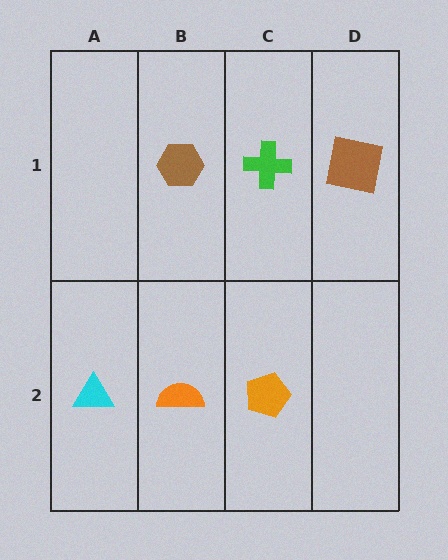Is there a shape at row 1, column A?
No, that cell is empty.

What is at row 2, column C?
An orange pentagon.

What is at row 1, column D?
A brown square.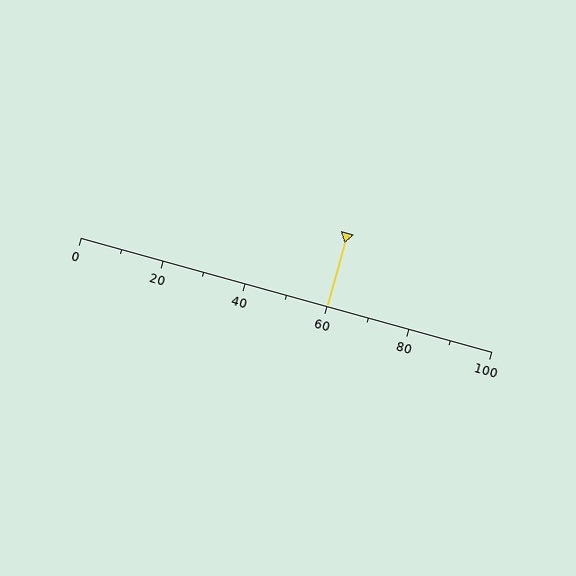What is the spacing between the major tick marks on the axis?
The major ticks are spaced 20 apart.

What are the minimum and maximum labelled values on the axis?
The axis runs from 0 to 100.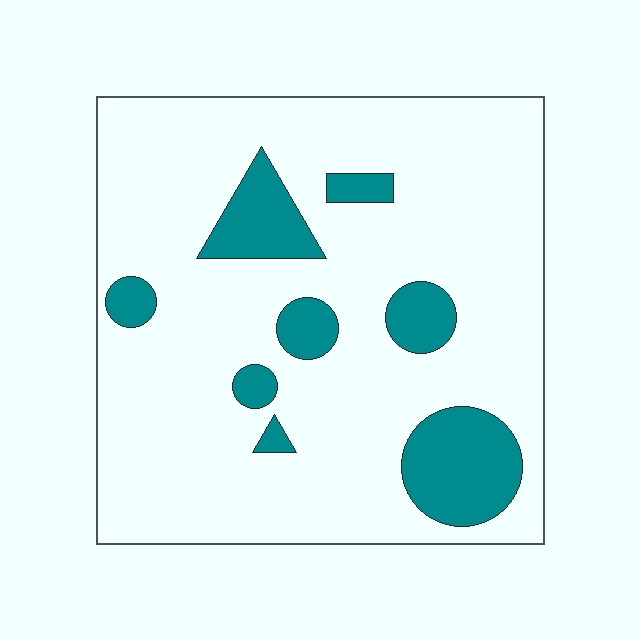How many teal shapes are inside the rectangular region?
8.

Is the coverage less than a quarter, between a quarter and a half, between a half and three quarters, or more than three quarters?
Less than a quarter.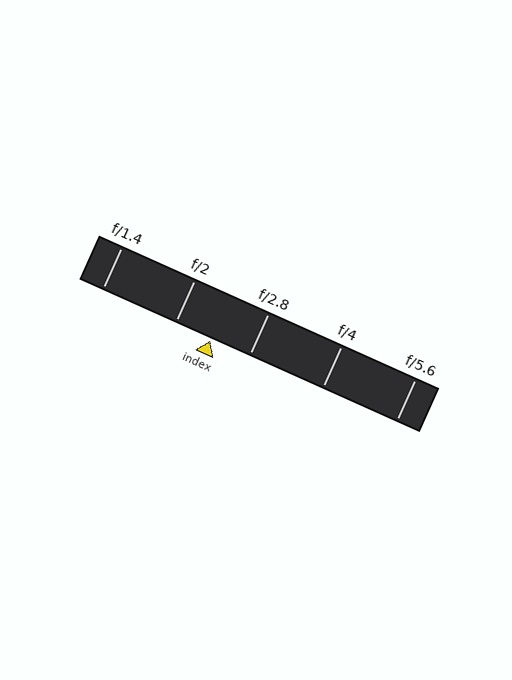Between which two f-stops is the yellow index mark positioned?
The index mark is between f/2 and f/2.8.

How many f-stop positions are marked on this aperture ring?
There are 5 f-stop positions marked.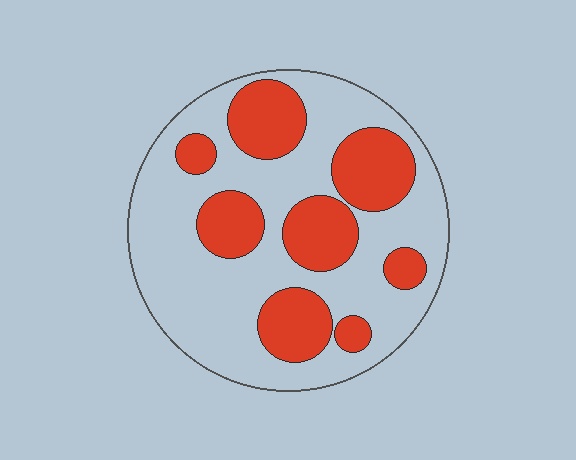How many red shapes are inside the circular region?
8.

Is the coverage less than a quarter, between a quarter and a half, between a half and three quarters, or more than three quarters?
Between a quarter and a half.